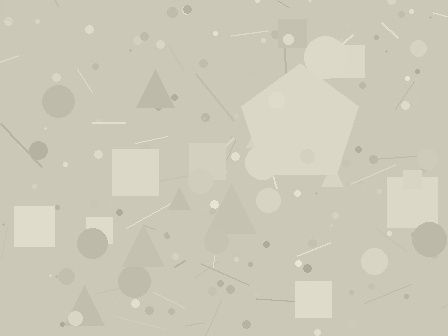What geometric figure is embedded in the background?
A pentagon is embedded in the background.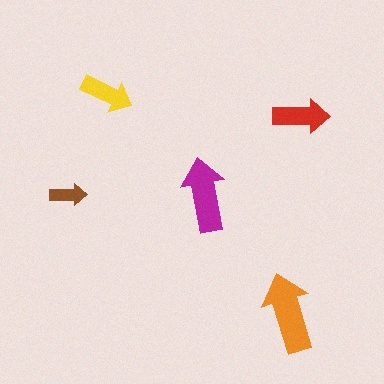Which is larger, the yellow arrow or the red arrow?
The red one.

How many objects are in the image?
There are 5 objects in the image.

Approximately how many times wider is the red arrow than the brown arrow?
About 1.5 times wider.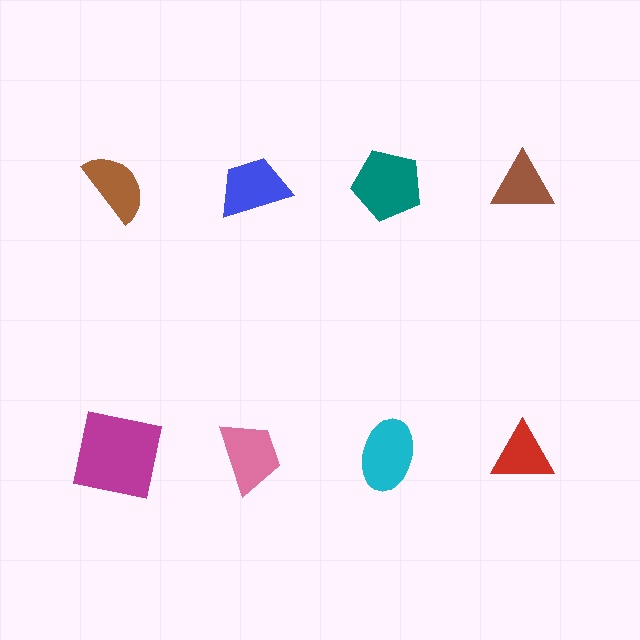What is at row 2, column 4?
A red triangle.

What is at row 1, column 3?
A teal pentagon.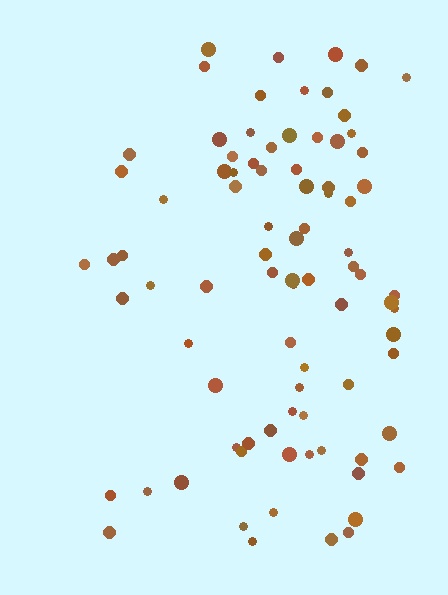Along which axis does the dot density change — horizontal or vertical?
Horizontal.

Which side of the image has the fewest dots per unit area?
The left.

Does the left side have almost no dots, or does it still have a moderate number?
Still a moderate number, just noticeably fewer than the right.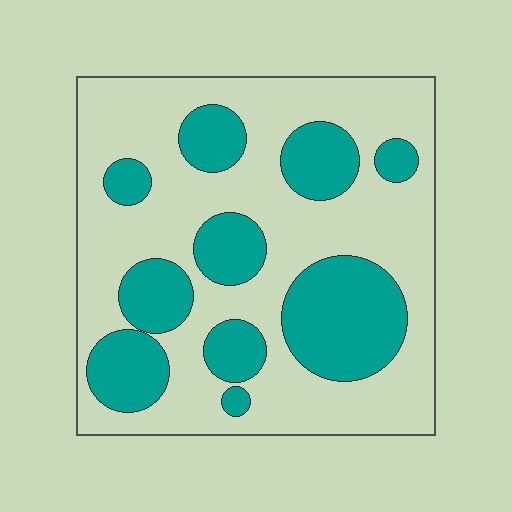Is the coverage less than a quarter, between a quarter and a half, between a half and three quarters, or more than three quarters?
Between a quarter and a half.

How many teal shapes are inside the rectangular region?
10.